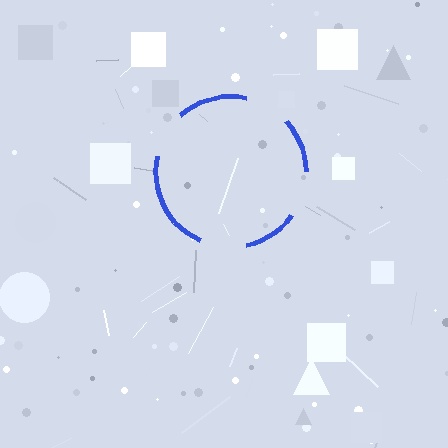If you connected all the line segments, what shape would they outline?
They would outline a circle.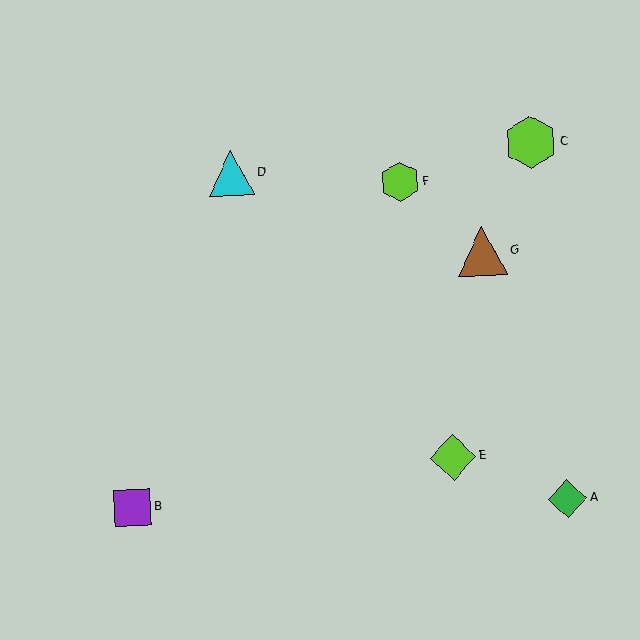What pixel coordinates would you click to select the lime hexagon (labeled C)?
Click at (531, 143) to select the lime hexagon C.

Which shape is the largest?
The lime hexagon (labeled C) is the largest.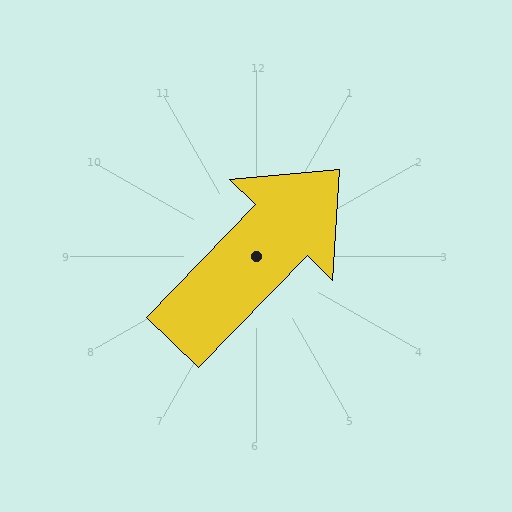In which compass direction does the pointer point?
Northeast.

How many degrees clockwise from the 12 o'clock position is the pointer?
Approximately 44 degrees.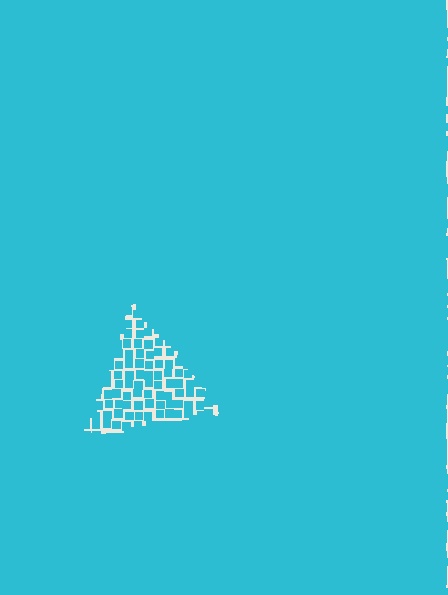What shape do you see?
I see a triangle.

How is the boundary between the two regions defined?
The boundary is defined by a change in element density (approximately 3.0x ratio). All elements are the same color, size, and shape.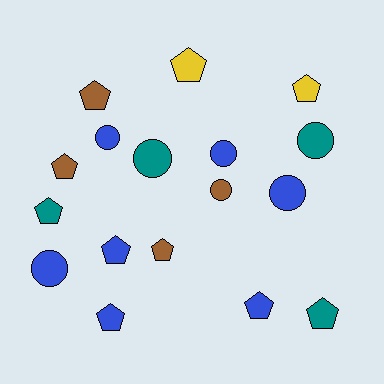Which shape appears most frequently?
Pentagon, with 10 objects.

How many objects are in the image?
There are 17 objects.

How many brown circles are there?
There is 1 brown circle.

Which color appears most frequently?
Blue, with 7 objects.